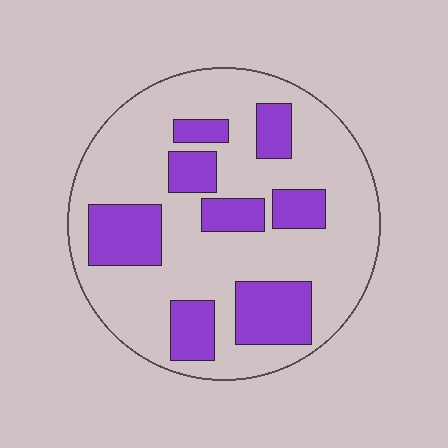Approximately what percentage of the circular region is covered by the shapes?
Approximately 30%.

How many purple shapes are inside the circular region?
8.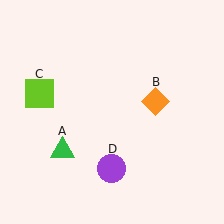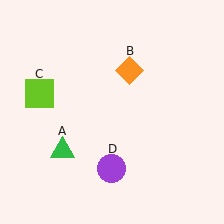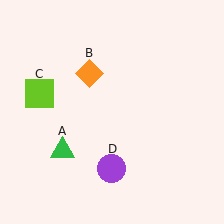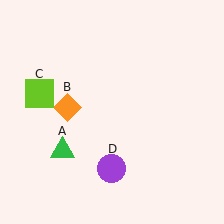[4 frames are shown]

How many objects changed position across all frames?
1 object changed position: orange diamond (object B).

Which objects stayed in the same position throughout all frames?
Green triangle (object A) and lime square (object C) and purple circle (object D) remained stationary.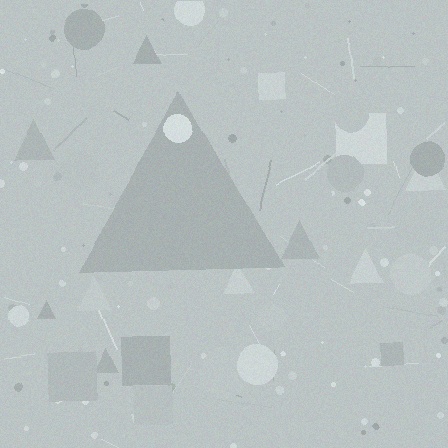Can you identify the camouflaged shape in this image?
The camouflaged shape is a triangle.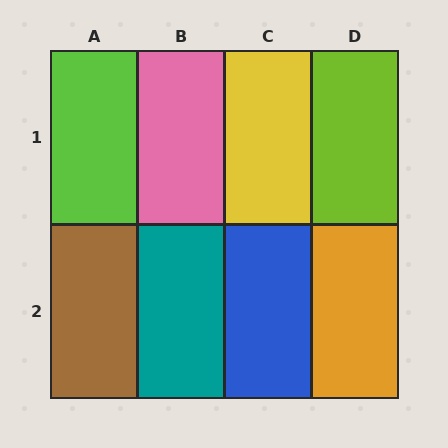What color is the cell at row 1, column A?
Lime.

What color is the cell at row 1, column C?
Yellow.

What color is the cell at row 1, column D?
Lime.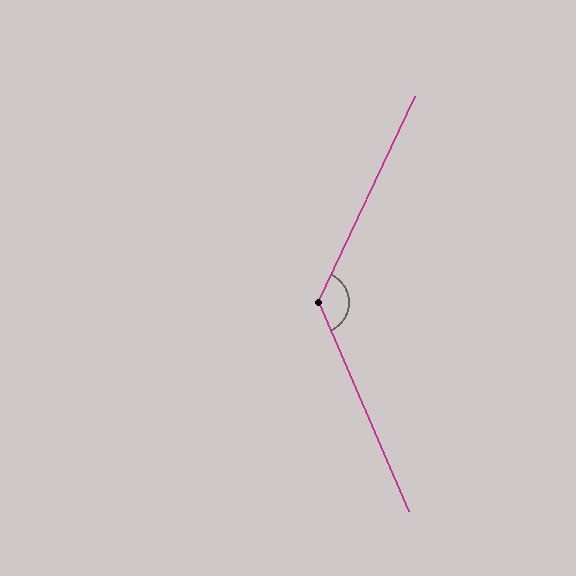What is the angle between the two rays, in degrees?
Approximately 132 degrees.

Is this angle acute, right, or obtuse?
It is obtuse.